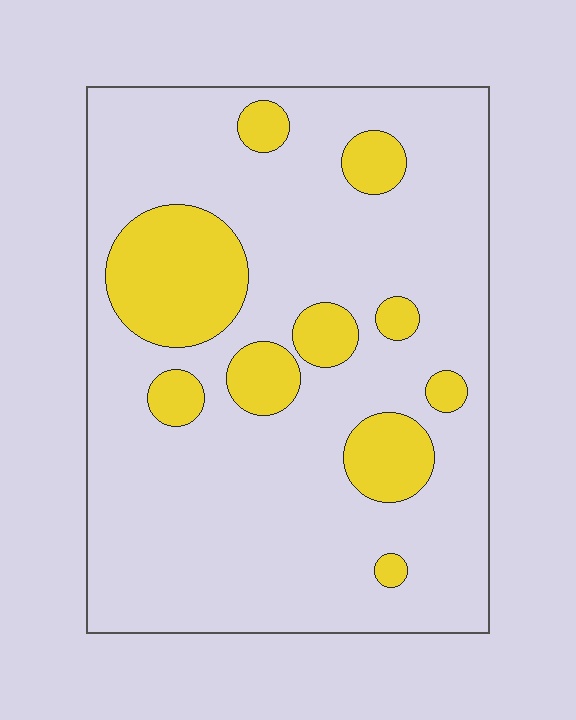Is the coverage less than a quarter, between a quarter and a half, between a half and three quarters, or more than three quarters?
Less than a quarter.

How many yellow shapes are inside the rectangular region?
10.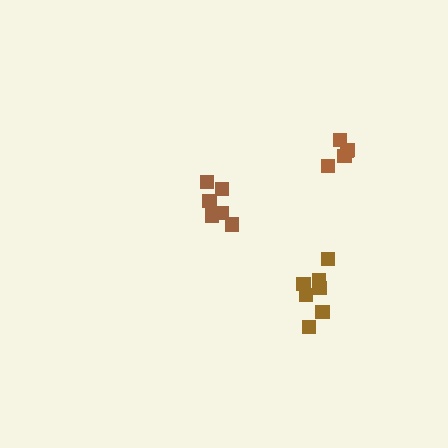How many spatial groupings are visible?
There are 3 spatial groupings.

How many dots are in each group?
Group 1: 7 dots, Group 2: 6 dots, Group 3: 6 dots (19 total).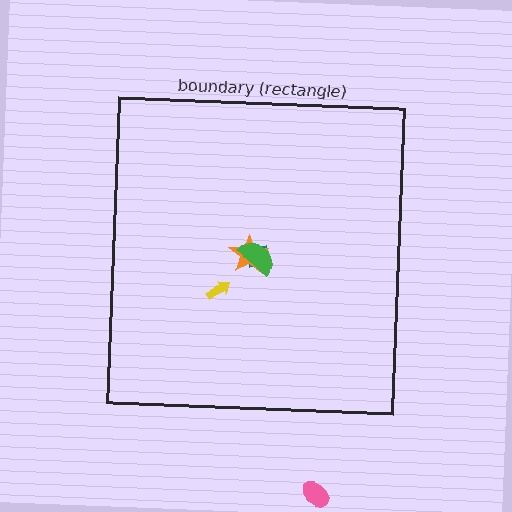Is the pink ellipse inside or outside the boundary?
Outside.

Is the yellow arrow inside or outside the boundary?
Inside.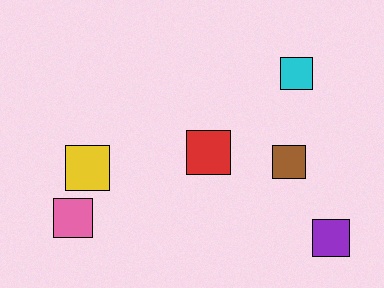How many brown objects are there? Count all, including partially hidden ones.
There is 1 brown object.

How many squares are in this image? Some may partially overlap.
There are 6 squares.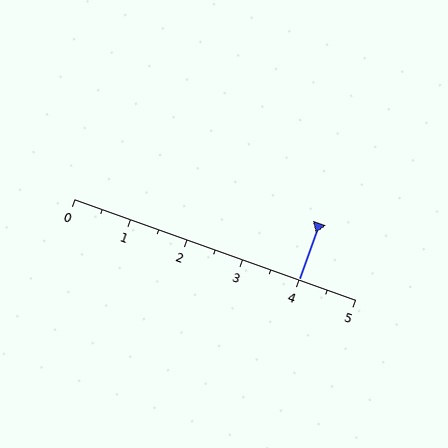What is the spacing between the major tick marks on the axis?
The major ticks are spaced 1 apart.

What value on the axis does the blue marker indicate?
The marker indicates approximately 4.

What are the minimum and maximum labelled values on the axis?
The axis runs from 0 to 5.